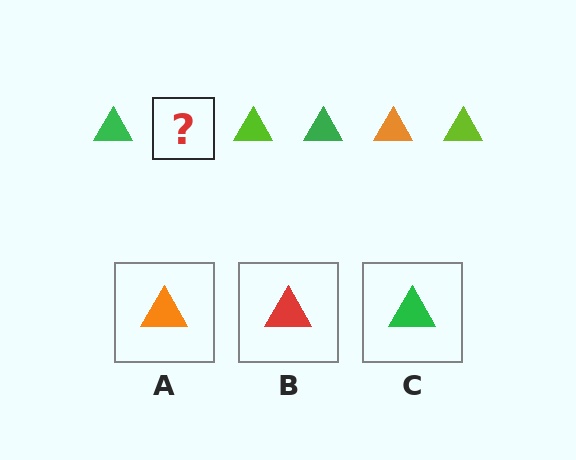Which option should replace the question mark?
Option A.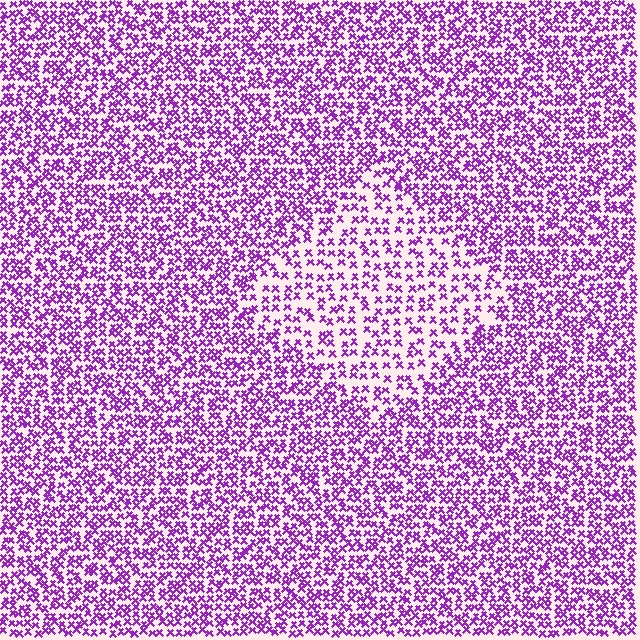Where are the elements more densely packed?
The elements are more densely packed outside the diamond boundary.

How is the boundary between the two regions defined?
The boundary is defined by a change in element density (approximately 1.9x ratio). All elements are the same color, size, and shape.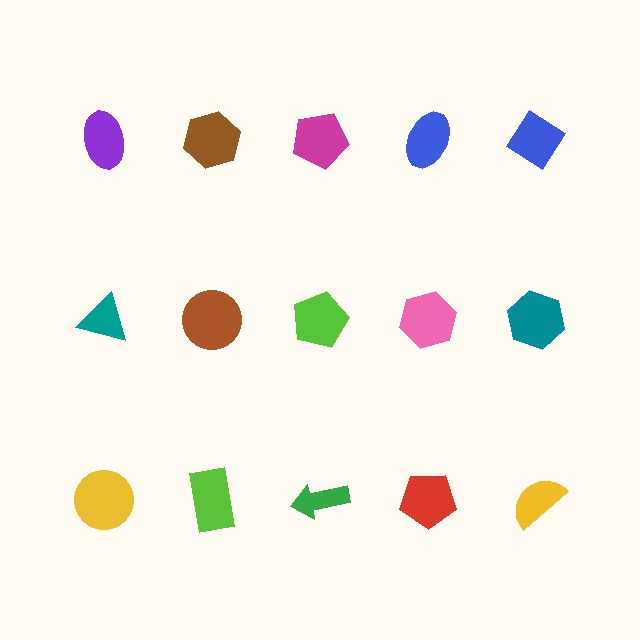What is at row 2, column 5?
A teal hexagon.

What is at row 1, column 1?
A purple ellipse.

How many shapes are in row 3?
5 shapes.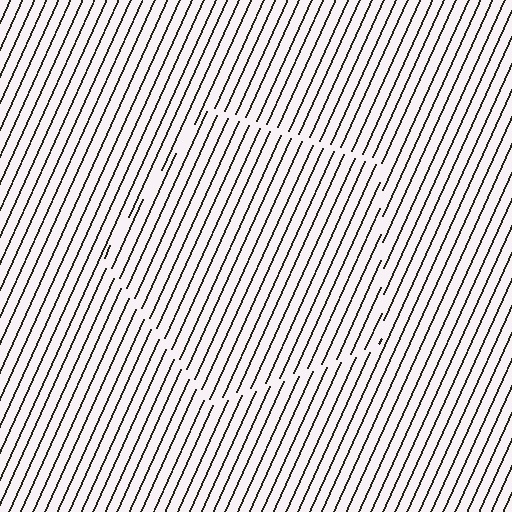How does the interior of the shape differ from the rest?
The interior of the shape contains the same grating, shifted by half a period — the contour is defined by the phase discontinuity where line-ends from the inner and outer gratings abut.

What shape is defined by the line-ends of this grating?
An illusory pentagon. The interior of the shape contains the same grating, shifted by half a period — the contour is defined by the phase discontinuity where line-ends from the inner and outer gratings abut.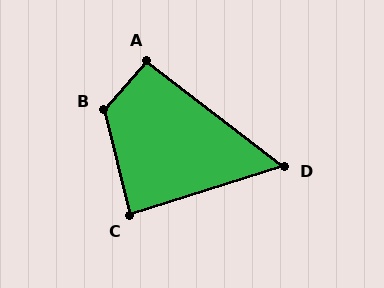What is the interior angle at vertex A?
Approximately 94 degrees (approximately right).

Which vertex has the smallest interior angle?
D, at approximately 55 degrees.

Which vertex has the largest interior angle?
B, at approximately 125 degrees.